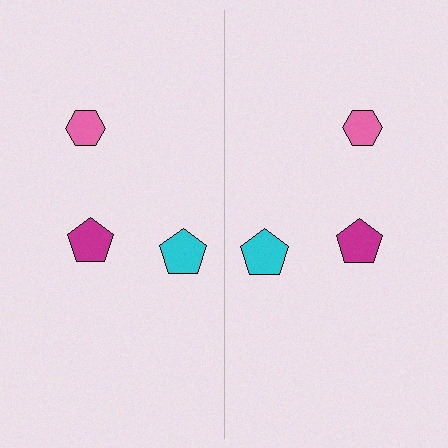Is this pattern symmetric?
Yes, this pattern has bilateral (reflection) symmetry.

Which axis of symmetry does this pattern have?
The pattern has a vertical axis of symmetry running through the center of the image.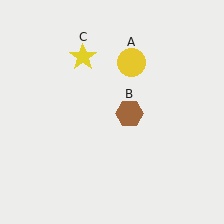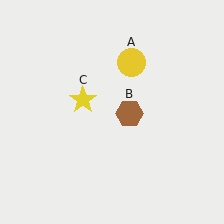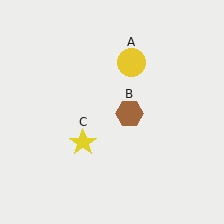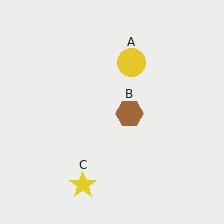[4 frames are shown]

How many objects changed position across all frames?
1 object changed position: yellow star (object C).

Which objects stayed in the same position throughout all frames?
Yellow circle (object A) and brown hexagon (object B) remained stationary.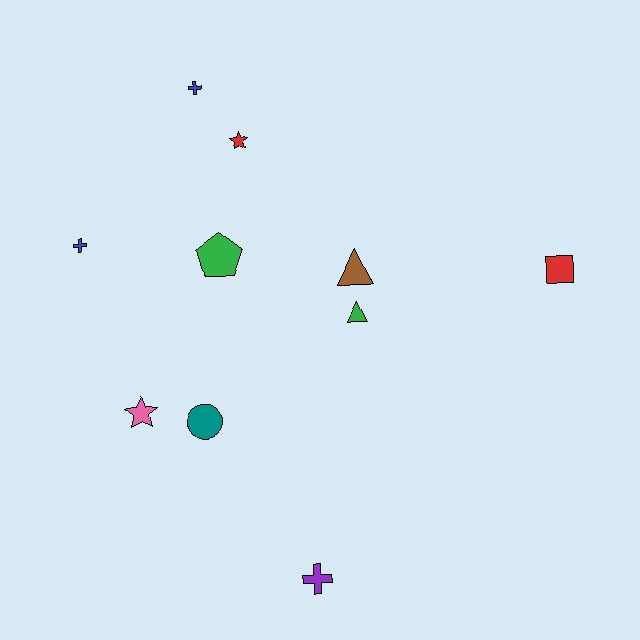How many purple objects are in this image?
There is 1 purple object.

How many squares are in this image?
There is 1 square.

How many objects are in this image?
There are 10 objects.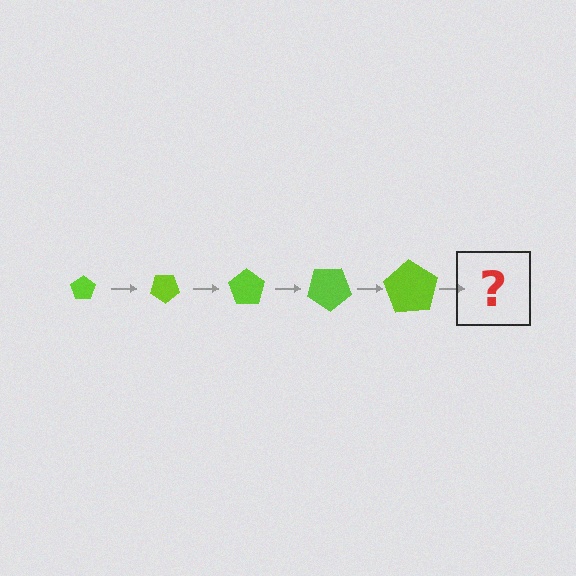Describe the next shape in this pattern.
It should be a pentagon, larger than the previous one and rotated 175 degrees from the start.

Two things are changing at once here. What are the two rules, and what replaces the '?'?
The two rules are that the pentagon grows larger each step and it rotates 35 degrees each step. The '?' should be a pentagon, larger than the previous one and rotated 175 degrees from the start.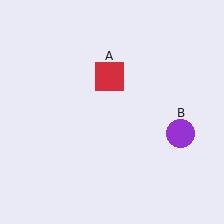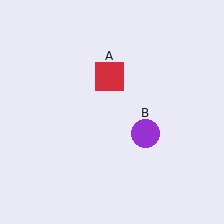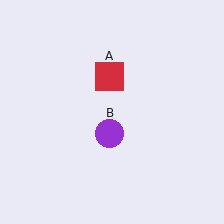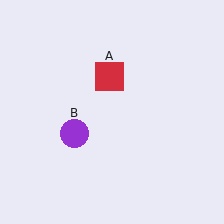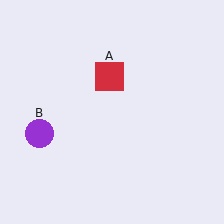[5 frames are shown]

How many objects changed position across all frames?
1 object changed position: purple circle (object B).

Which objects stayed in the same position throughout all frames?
Red square (object A) remained stationary.